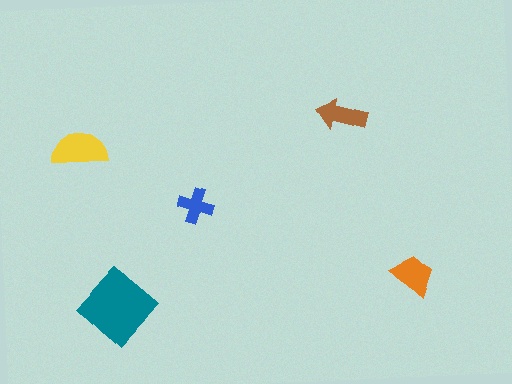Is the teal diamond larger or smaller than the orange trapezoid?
Larger.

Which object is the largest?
The teal diamond.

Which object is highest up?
The brown arrow is topmost.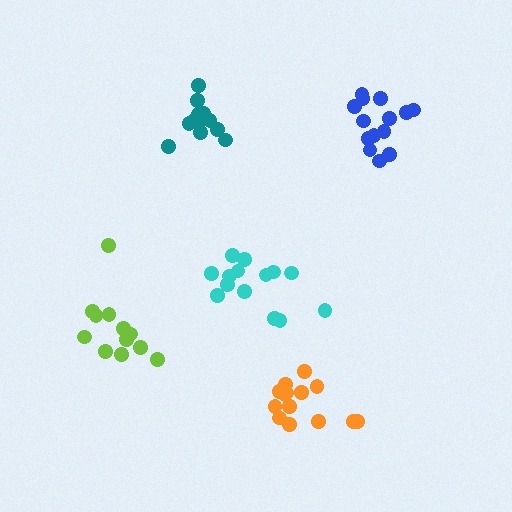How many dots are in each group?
Group 1: 14 dots, Group 2: 12 dots, Group 3: 14 dots, Group 4: 12 dots, Group 5: 14 dots (66 total).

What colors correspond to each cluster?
The clusters are colored: orange, teal, cyan, lime, blue.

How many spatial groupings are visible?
There are 5 spatial groupings.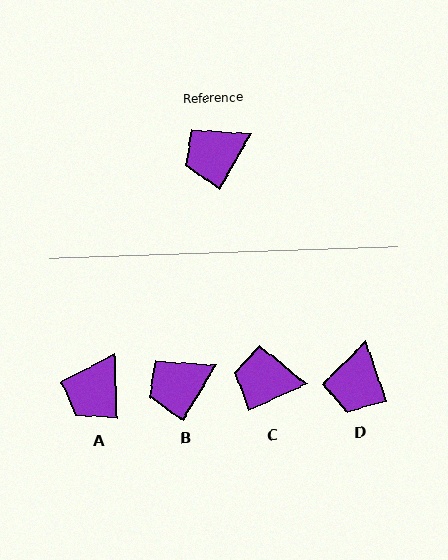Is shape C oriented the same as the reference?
No, it is off by about 34 degrees.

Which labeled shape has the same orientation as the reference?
B.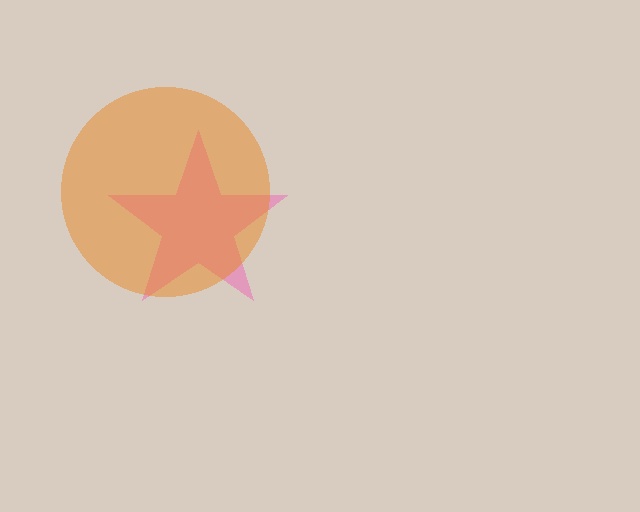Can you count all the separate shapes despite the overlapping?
Yes, there are 2 separate shapes.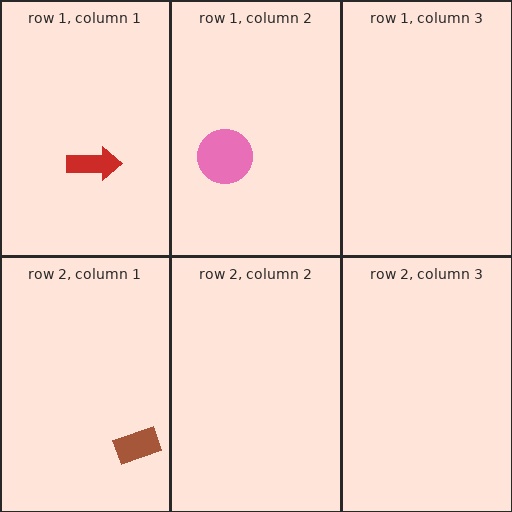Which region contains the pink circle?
The row 1, column 2 region.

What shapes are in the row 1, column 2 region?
The pink circle.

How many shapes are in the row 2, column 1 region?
1.